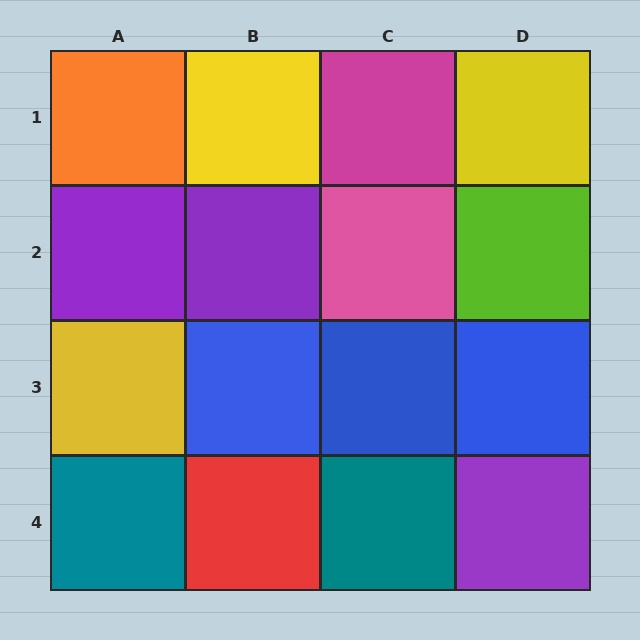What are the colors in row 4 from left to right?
Teal, red, teal, purple.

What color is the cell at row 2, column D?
Lime.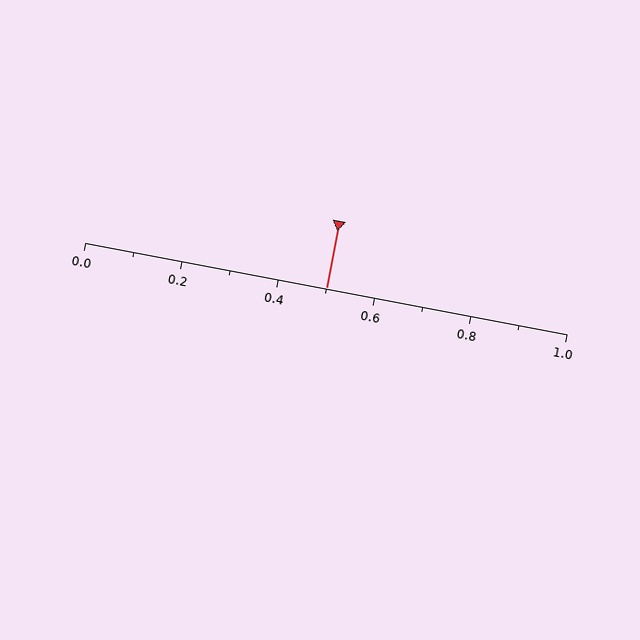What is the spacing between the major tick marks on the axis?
The major ticks are spaced 0.2 apart.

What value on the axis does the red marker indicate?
The marker indicates approximately 0.5.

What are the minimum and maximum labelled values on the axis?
The axis runs from 0.0 to 1.0.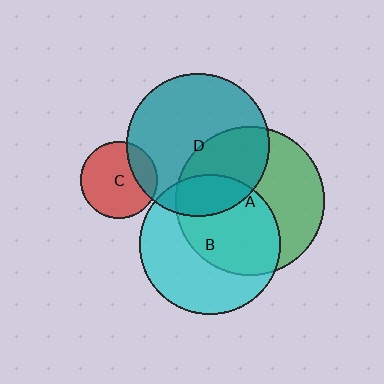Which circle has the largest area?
Circle A (green).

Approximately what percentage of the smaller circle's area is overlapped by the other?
Approximately 20%.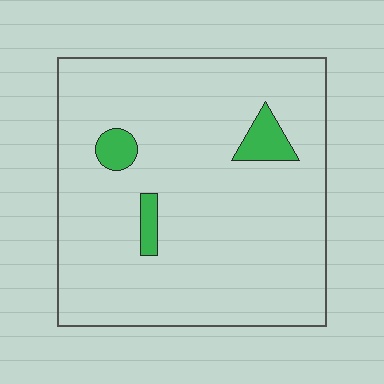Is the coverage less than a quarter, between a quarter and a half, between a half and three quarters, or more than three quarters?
Less than a quarter.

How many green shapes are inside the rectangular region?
3.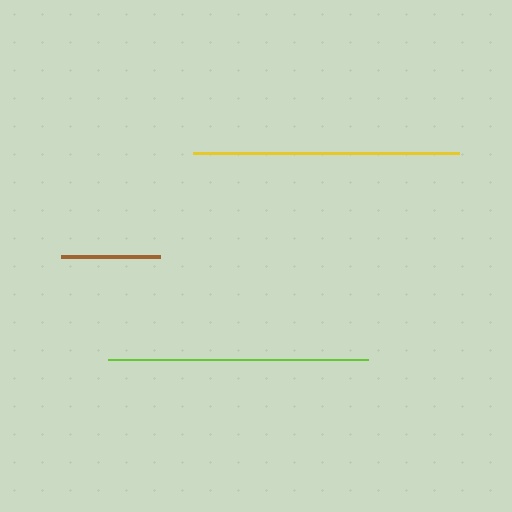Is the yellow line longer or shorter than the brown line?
The yellow line is longer than the brown line.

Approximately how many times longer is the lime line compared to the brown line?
The lime line is approximately 2.6 times the length of the brown line.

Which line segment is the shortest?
The brown line is the shortest at approximately 99 pixels.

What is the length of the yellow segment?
The yellow segment is approximately 266 pixels long.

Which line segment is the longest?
The yellow line is the longest at approximately 266 pixels.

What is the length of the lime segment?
The lime segment is approximately 260 pixels long.